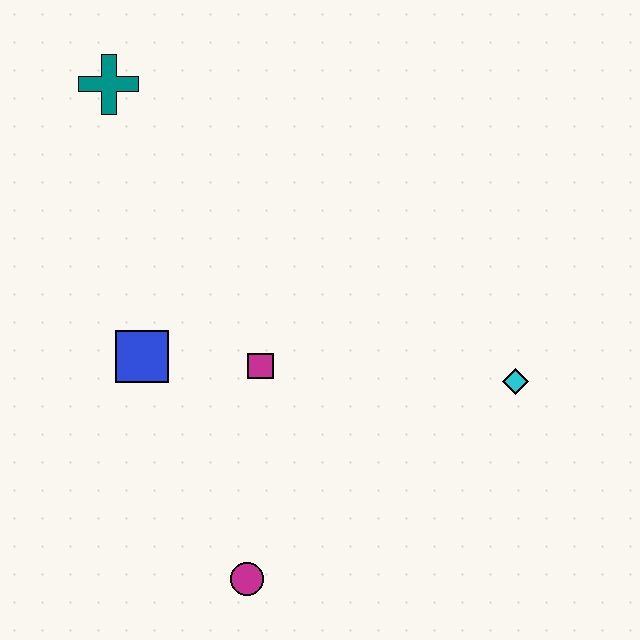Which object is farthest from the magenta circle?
The teal cross is farthest from the magenta circle.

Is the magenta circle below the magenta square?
Yes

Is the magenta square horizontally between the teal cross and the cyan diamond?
Yes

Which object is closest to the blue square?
The magenta square is closest to the blue square.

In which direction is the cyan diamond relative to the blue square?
The cyan diamond is to the right of the blue square.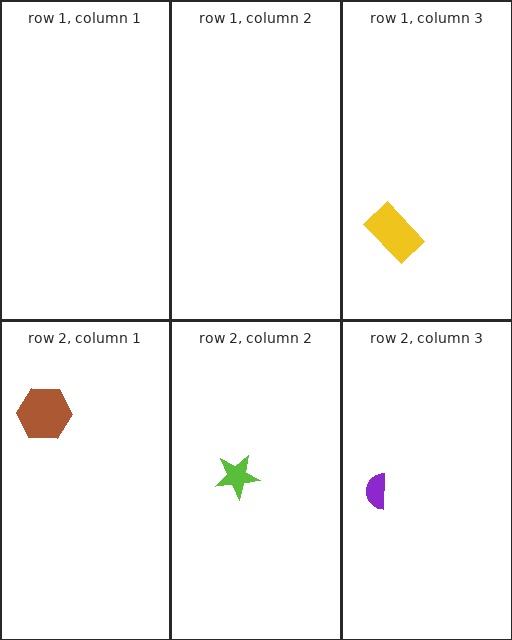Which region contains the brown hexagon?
The row 2, column 1 region.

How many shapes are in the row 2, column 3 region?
1.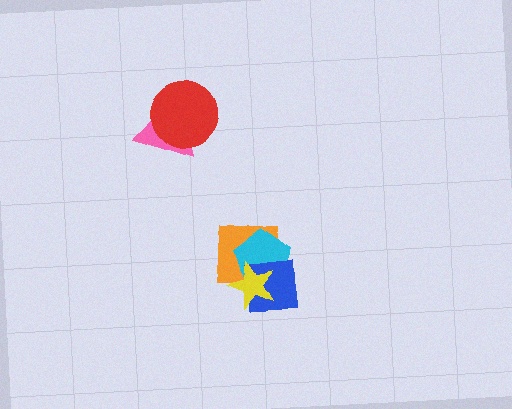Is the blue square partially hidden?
Yes, it is partially covered by another shape.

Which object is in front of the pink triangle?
The red circle is in front of the pink triangle.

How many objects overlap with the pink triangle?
1 object overlaps with the pink triangle.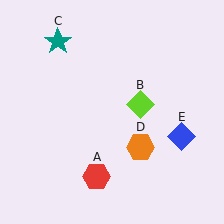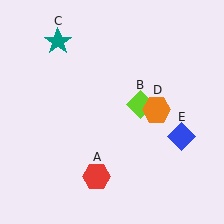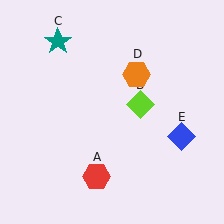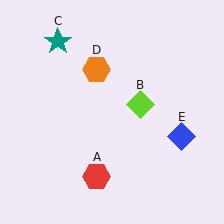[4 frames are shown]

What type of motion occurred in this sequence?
The orange hexagon (object D) rotated counterclockwise around the center of the scene.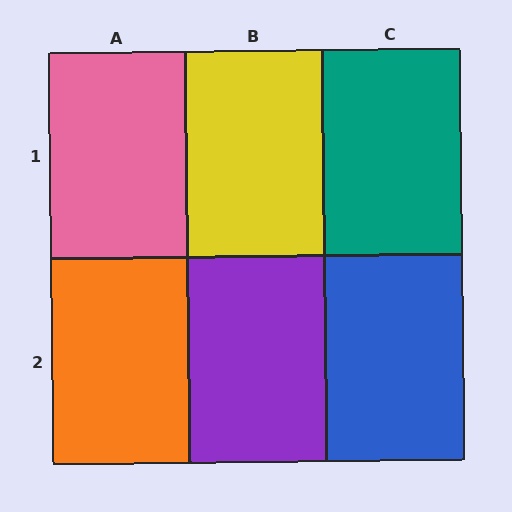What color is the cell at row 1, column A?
Pink.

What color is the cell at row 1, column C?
Teal.